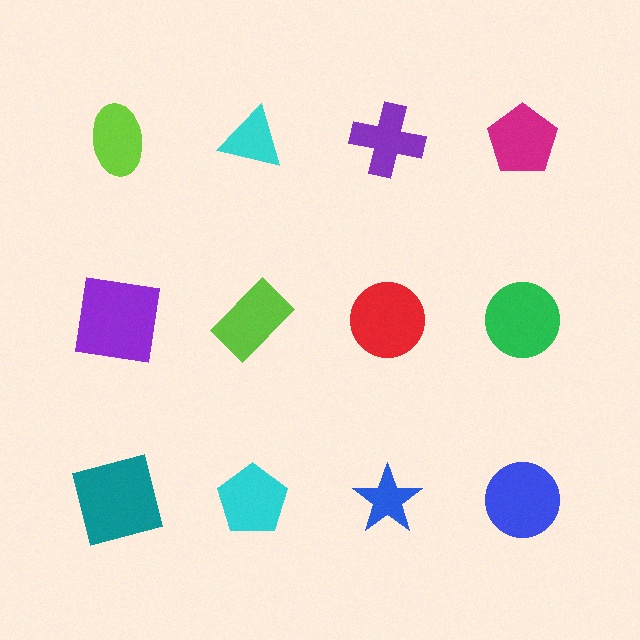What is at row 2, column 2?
A lime rectangle.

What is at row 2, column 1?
A purple square.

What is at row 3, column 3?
A blue star.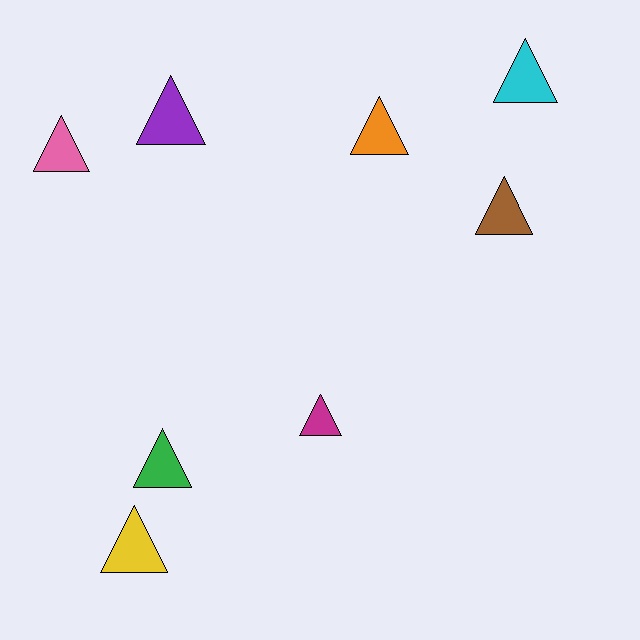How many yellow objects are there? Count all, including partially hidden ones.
There is 1 yellow object.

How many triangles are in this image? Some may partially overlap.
There are 8 triangles.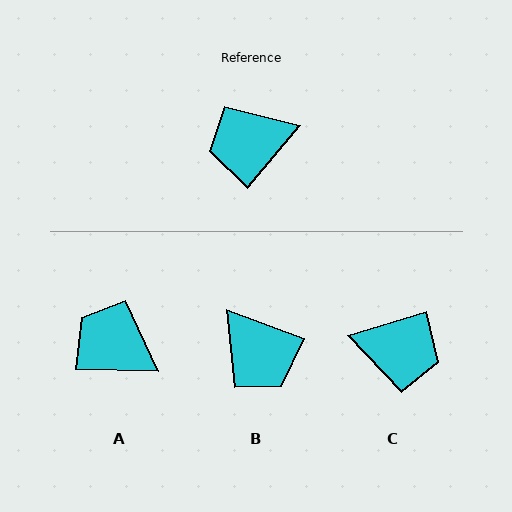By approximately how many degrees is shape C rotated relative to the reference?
Approximately 147 degrees counter-clockwise.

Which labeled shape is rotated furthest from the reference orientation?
C, about 147 degrees away.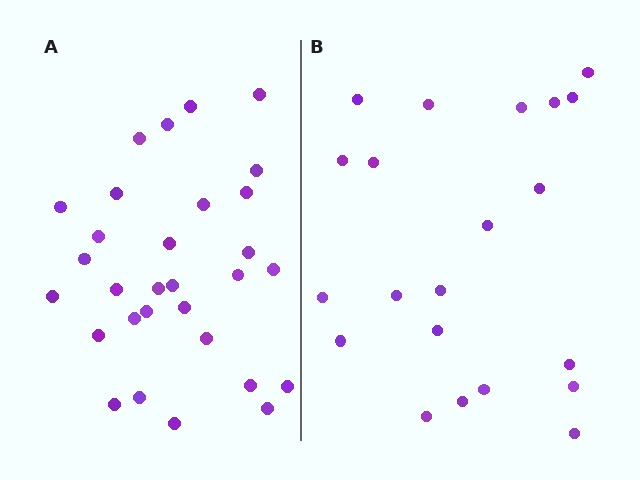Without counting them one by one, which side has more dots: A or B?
Region A (the left region) has more dots.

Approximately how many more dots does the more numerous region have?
Region A has roughly 8 or so more dots than region B.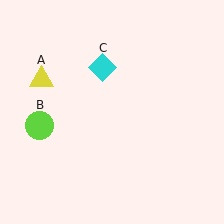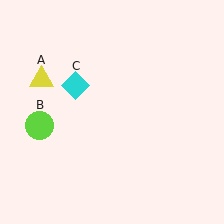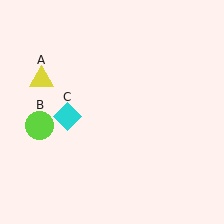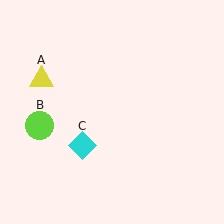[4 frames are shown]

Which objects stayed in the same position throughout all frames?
Yellow triangle (object A) and lime circle (object B) remained stationary.